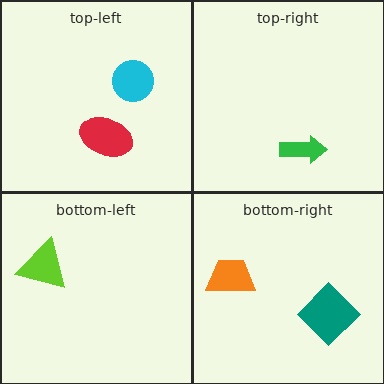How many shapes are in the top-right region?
1.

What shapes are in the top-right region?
The green arrow.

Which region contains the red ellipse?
The top-left region.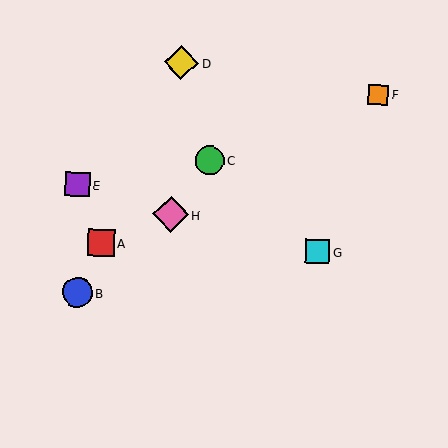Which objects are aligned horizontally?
Objects A, G are aligned horizontally.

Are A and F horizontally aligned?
No, A is at y≈243 and F is at y≈95.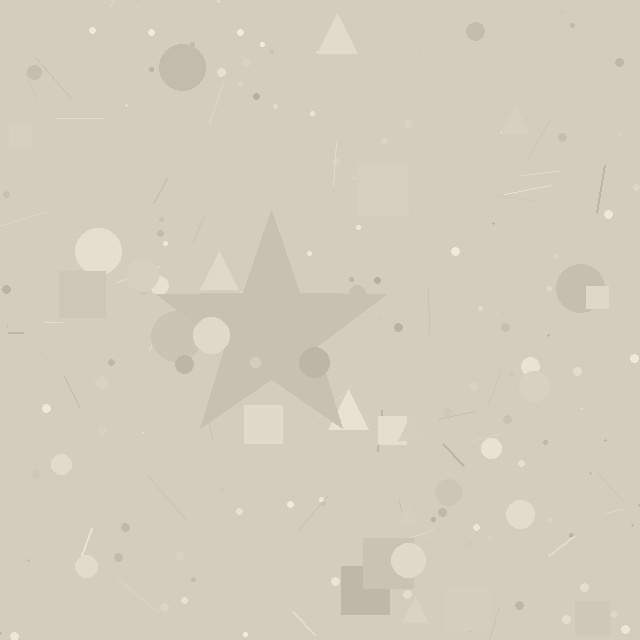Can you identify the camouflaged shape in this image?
The camouflaged shape is a star.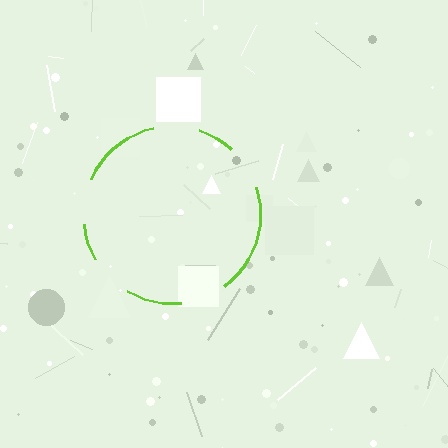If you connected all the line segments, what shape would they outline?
They would outline a circle.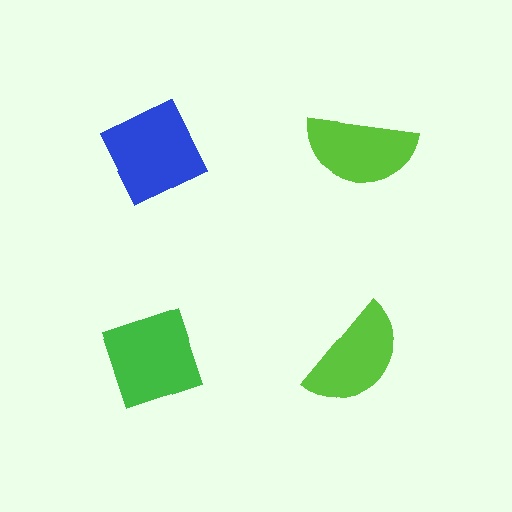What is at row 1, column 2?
A lime semicircle.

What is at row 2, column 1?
A green diamond.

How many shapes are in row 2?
2 shapes.